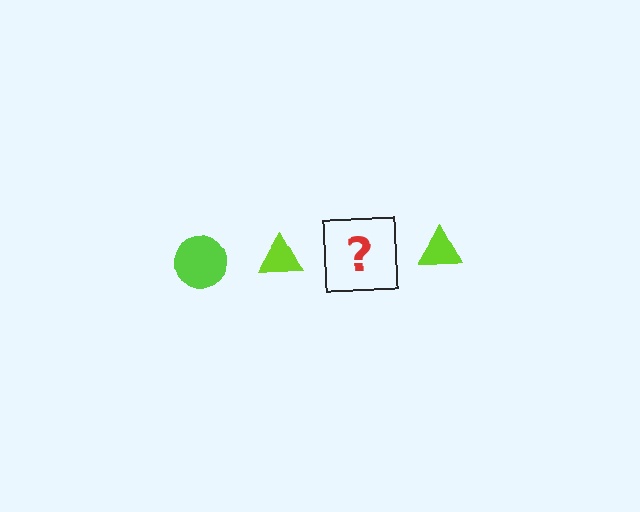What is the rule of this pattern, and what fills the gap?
The rule is that the pattern cycles through circle, triangle shapes in lime. The gap should be filled with a lime circle.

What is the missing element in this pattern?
The missing element is a lime circle.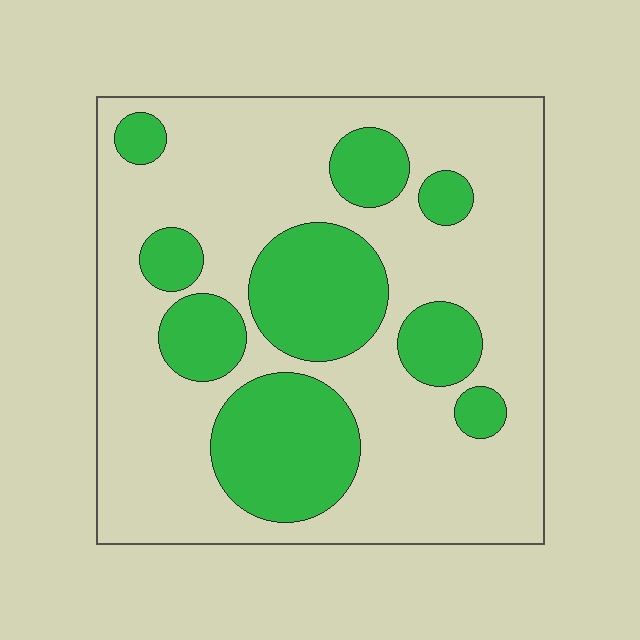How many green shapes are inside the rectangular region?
9.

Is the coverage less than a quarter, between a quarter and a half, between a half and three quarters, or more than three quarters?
Between a quarter and a half.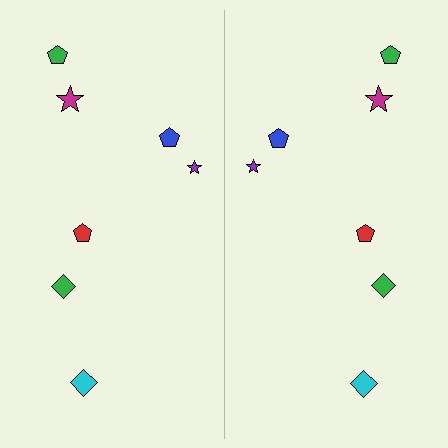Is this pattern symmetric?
Yes, this pattern has bilateral (reflection) symmetry.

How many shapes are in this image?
There are 14 shapes in this image.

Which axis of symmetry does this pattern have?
The pattern has a vertical axis of symmetry running through the center of the image.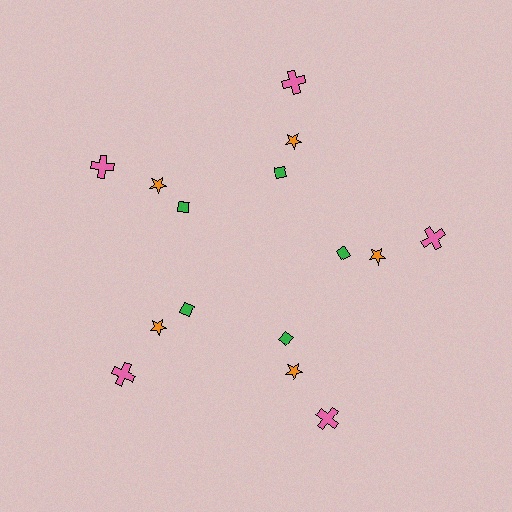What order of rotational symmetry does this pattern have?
This pattern has 5-fold rotational symmetry.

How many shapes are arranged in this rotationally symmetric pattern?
There are 15 shapes, arranged in 5 groups of 3.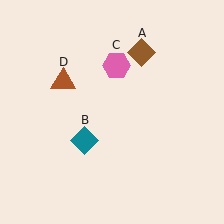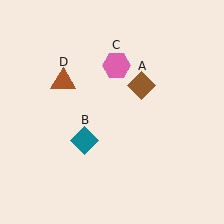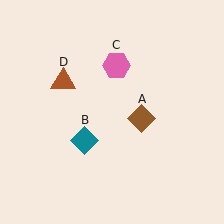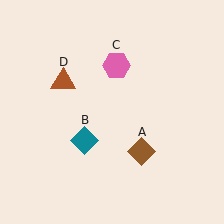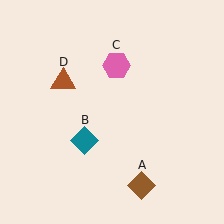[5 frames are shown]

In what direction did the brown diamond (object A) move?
The brown diamond (object A) moved down.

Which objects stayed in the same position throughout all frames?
Teal diamond (object B) and pink hexagon (object C) and brown triangle (object D) remained stationary.